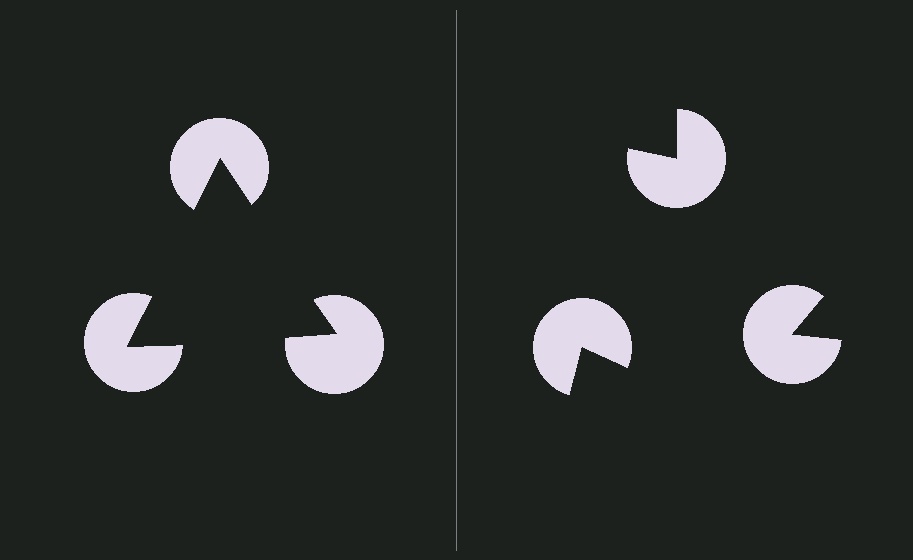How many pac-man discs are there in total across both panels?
6 — 3 on each side.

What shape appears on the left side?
An illusory triangle.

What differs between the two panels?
The pac-man discs are positioned identically on both sides; only the wedge orientations differ. On the left they align to a triangle; on the right they are misaligned.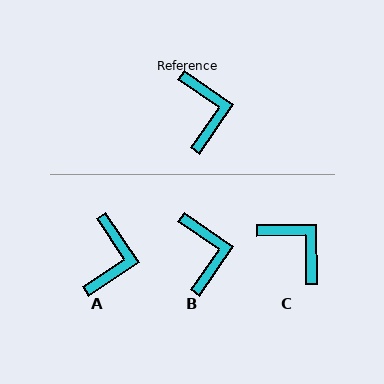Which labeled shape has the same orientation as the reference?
B.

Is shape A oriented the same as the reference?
No, it is off by about 22 degrees.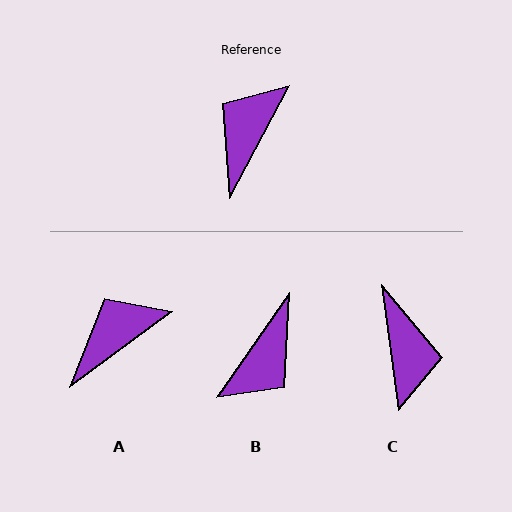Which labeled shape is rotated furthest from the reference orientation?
B, about 173 degrees away.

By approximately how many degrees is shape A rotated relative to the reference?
Approximately 25 degrees clockwise.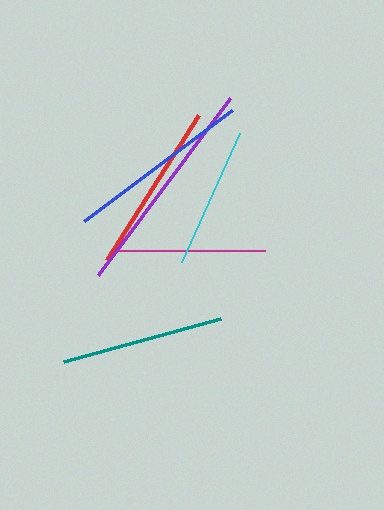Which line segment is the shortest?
The cyan line is the shortest at approximately 142 pixels.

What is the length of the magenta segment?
The magenta segment is approximately 147 pixels long.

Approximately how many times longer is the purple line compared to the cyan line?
The purple line is approximately 1.6 times the length of the cyan line.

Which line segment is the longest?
The purple line is the longest at approximately 221 pixels.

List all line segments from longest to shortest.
From longest to shortest: purple, blue, red, teal, magenta, cyan.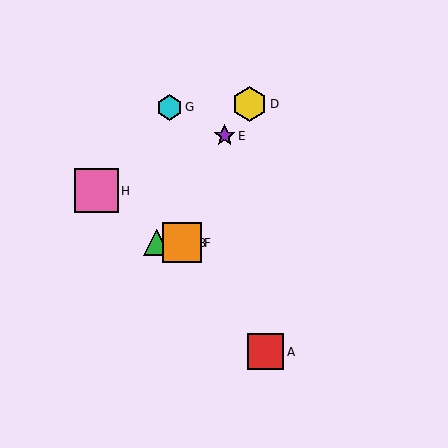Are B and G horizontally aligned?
No, B is at y≈243 and G is at y≈107.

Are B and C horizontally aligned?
Yes, both are at y≈243.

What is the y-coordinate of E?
Object E is at y≈136.